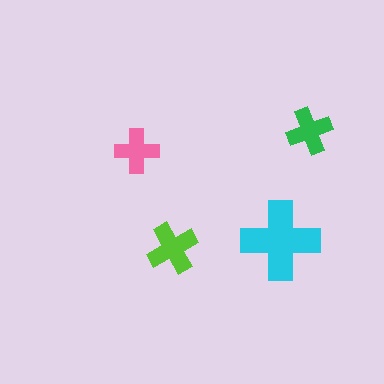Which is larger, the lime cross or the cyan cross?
The cyan one.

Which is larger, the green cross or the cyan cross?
The cyan one.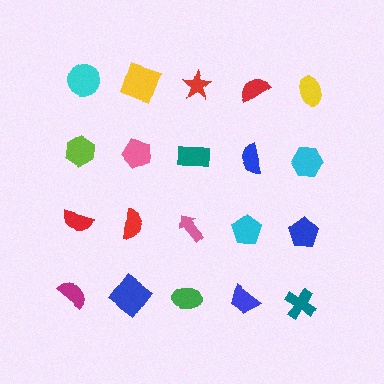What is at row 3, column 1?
A red semicircle.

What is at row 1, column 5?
A yellow ellipse.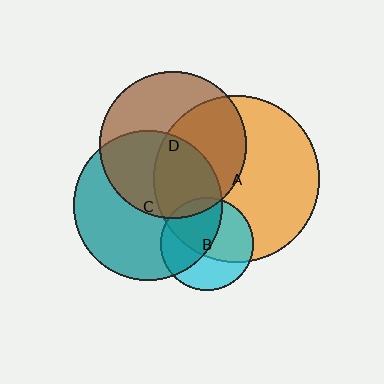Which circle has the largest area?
Circle A (orange).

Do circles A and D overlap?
Yes.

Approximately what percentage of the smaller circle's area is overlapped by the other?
Approximately 50%.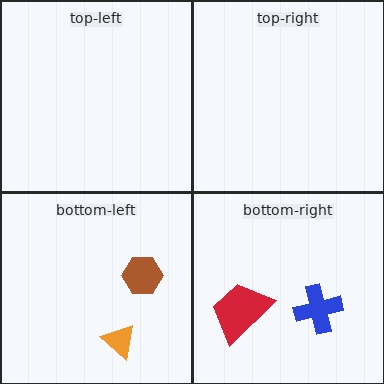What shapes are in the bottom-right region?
The red trapezoid, the blue cross.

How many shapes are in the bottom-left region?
2.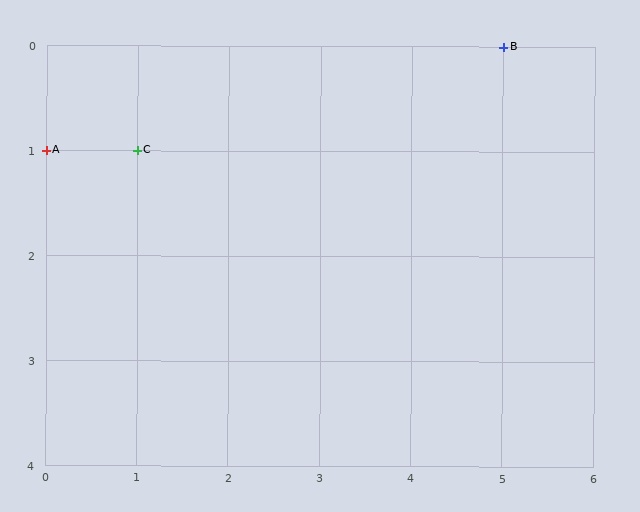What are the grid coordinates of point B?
Point B is at grid coordinates (5, 0).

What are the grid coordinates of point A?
Point A is at grid coordinates (0, 1).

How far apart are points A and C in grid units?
Points A and C are 1 column apart.